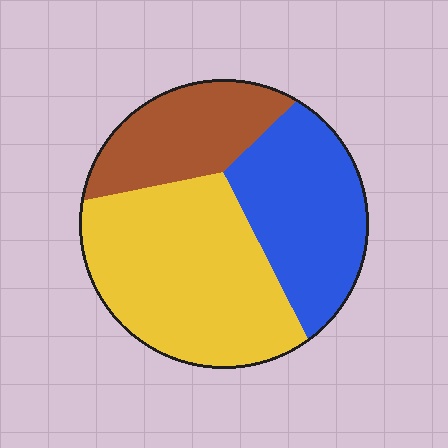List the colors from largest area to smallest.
From largest to smallest: yellow, blue, brown.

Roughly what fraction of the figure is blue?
Blue takes up between a sixth and a third of the figure.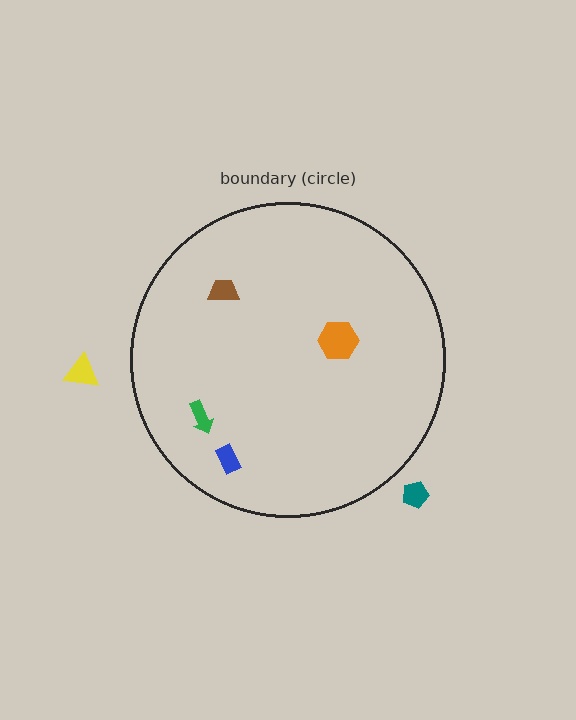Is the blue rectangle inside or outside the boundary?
Inside.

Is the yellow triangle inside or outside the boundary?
Outside.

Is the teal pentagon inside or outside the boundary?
Outside.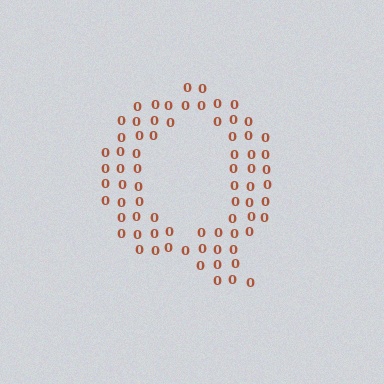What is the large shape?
The large shape is the letter Q.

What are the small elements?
The small elements are digit 0's.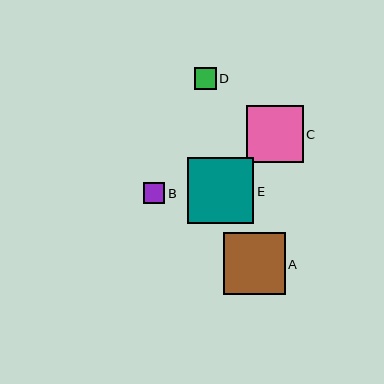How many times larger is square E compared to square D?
Square E is approximately 3.1 times the size of square D.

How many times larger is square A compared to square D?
Square A is approximately 2.9 times the size of square D.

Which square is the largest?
Square E is the largest with a size of approximately 66 pixels.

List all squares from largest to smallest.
From largest to smallest: E, A, C, D, B.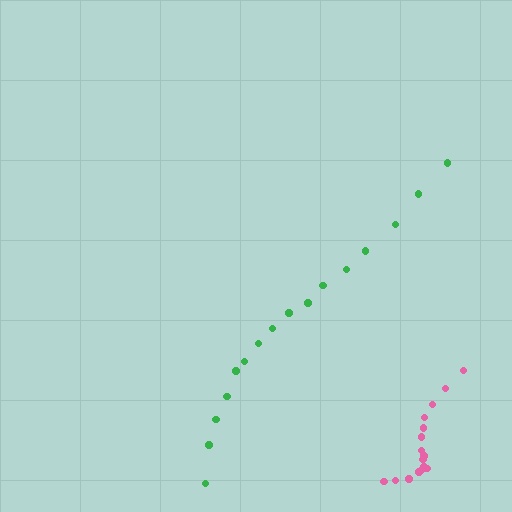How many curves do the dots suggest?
There are 2 distinct paths.